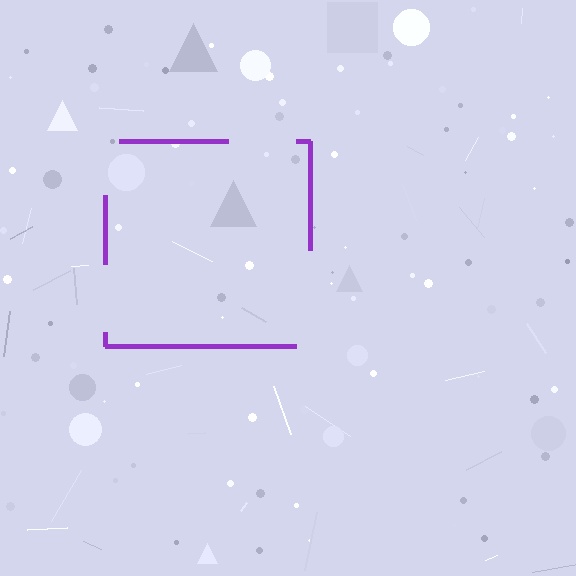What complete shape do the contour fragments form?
The contour fragments form a square.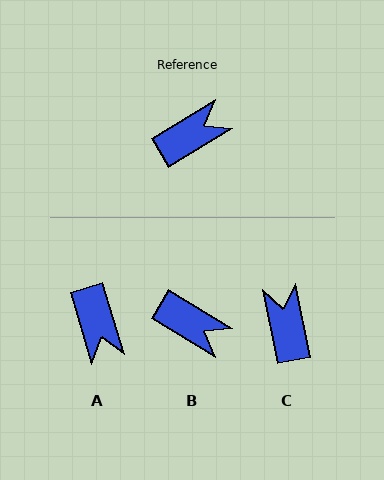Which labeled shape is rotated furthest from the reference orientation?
A, about 105 degrees away.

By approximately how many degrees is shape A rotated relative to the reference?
Approximately 105 degrees clockwise.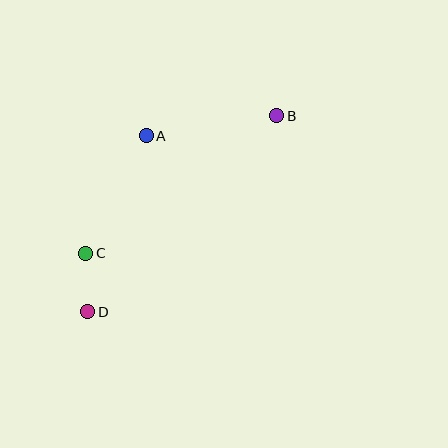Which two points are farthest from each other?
Points B and D are farthest from each other.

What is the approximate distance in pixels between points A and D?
The distance between A and D is approximately 185 pixels.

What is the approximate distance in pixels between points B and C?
The distance between B and C is approximately 235 pixels.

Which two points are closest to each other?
Points C and D are closest to each other.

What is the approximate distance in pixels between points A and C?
The distance between A and C is approximately 132 pixels.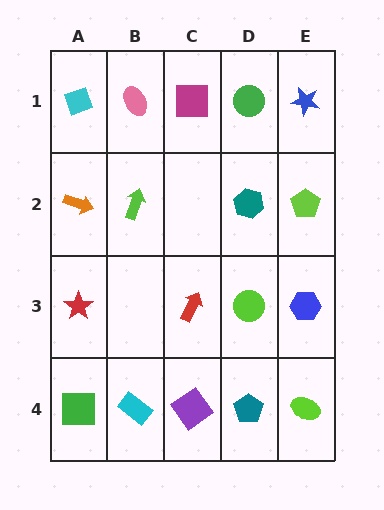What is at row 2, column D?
A teal hexagon.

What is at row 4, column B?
A cyan rectangle.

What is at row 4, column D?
A teal pentagon.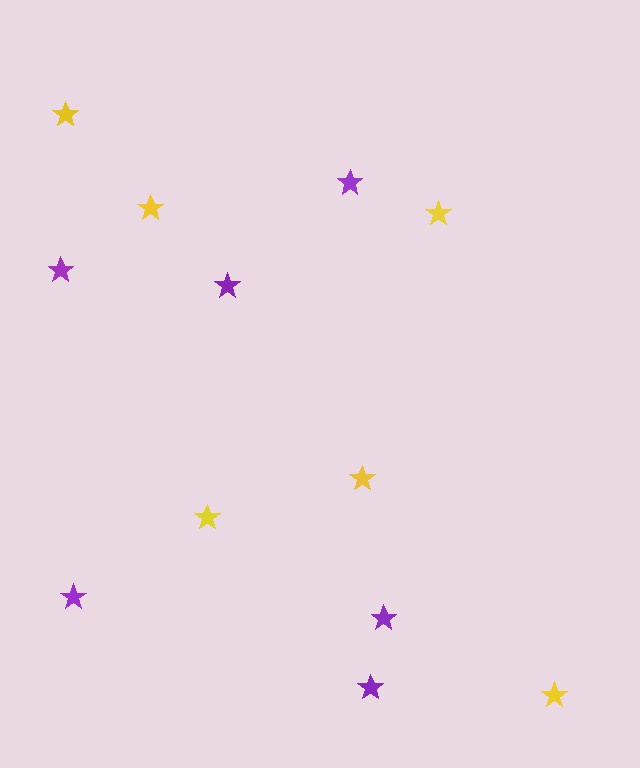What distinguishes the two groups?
There are 2 groups: one group of yellow stars (6) and one group of purple stars (6).